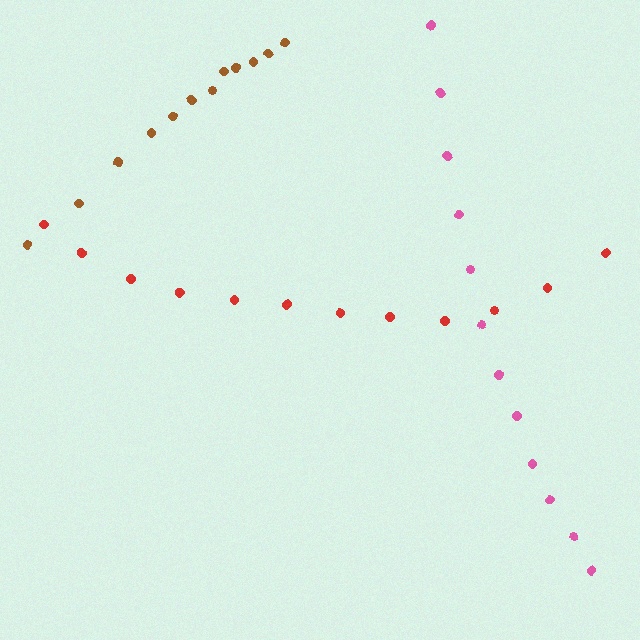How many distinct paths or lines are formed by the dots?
There are 3 distinct paths.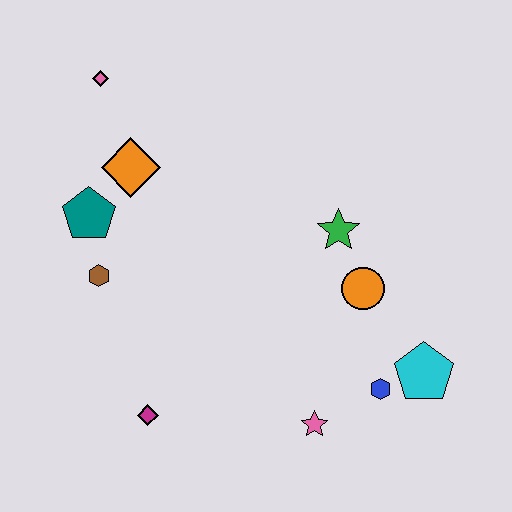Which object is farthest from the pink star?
The pink diamond is farthest from the pink star.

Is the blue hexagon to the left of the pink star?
No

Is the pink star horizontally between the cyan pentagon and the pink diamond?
Yes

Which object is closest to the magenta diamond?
The brown hexagon is closest to the magenta diamond.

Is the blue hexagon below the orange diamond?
Yes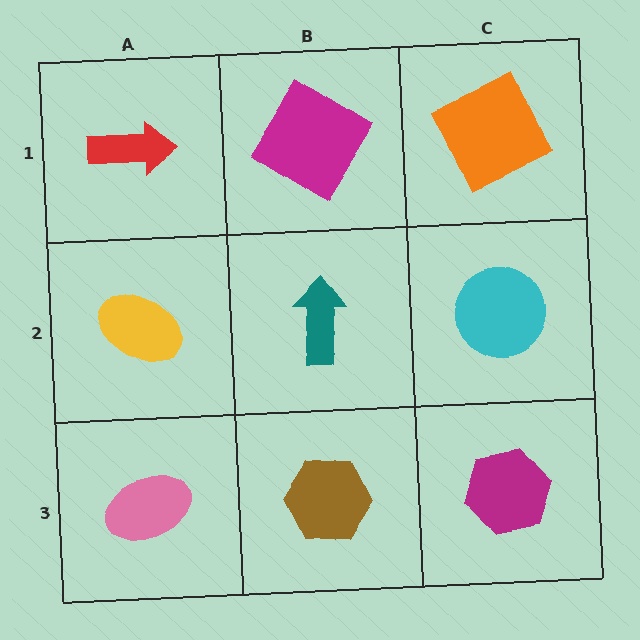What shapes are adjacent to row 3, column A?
A yellow ellipse (row 2, column A), a brown hexagon (row 3, column B).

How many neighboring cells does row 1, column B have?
3.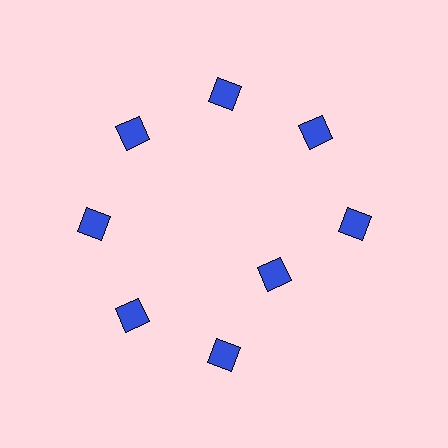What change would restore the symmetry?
The symmetry would be restored by moving it outward, back onto the ring so that all 8 diamonds sit at equal angles and equal distance from the center.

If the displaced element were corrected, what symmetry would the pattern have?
It would have 8-fold rotational symmetry — the pattern would map onto itself every 45 degrees.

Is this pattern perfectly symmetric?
No. The 8 blue diamonds are arranged in a ring, but one element near the 4 o'clock position is pulled inward toward the center, breaking the 8-fold rotational symmetry.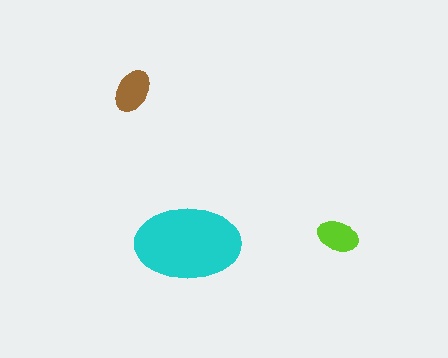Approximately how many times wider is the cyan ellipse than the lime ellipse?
About 2.5 times wider.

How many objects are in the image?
There are 3 objects in the image.